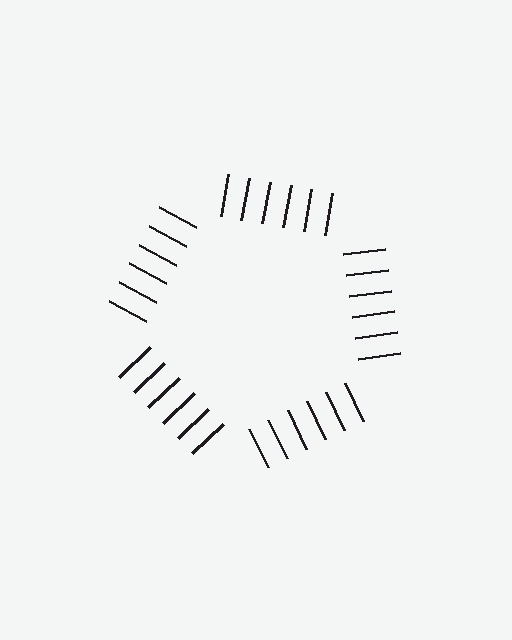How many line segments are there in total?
30 — 6 along each of the 5 edges.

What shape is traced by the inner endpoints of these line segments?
An illusory pentagon — the line segments terminate on its edges but no continuous stroke is drawn.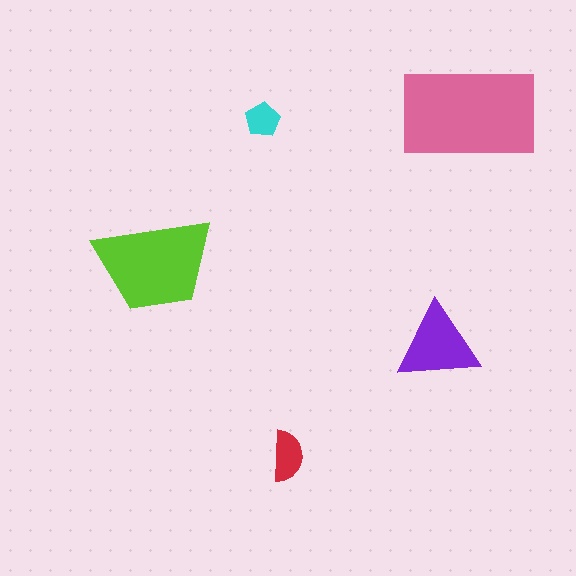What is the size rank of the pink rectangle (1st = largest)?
1st.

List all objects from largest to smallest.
The pink rectangle, the lime trapezoid, the purple triangle, the red semicircle, the cyan pentagon.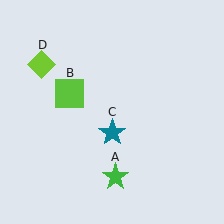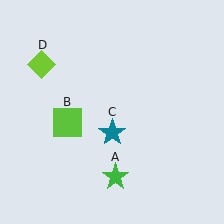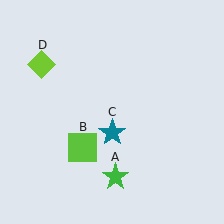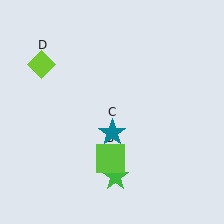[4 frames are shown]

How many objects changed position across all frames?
1 object changed position: lime square (object B).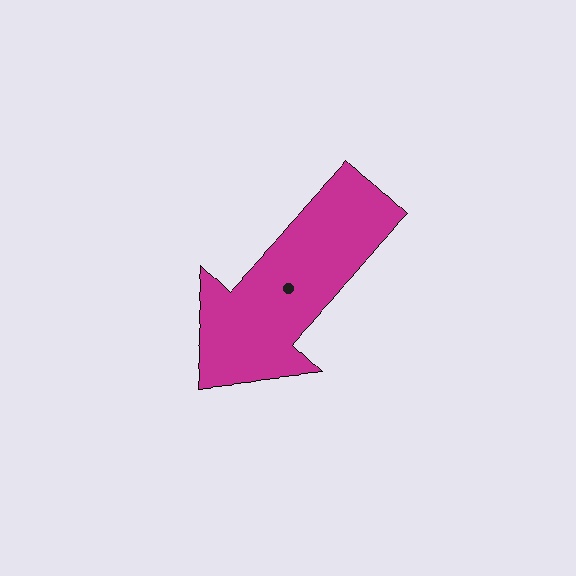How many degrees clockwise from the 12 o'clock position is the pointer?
Approximately 224 degrees.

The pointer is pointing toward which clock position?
Roughly 7 o'clock.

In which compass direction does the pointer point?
Southwest.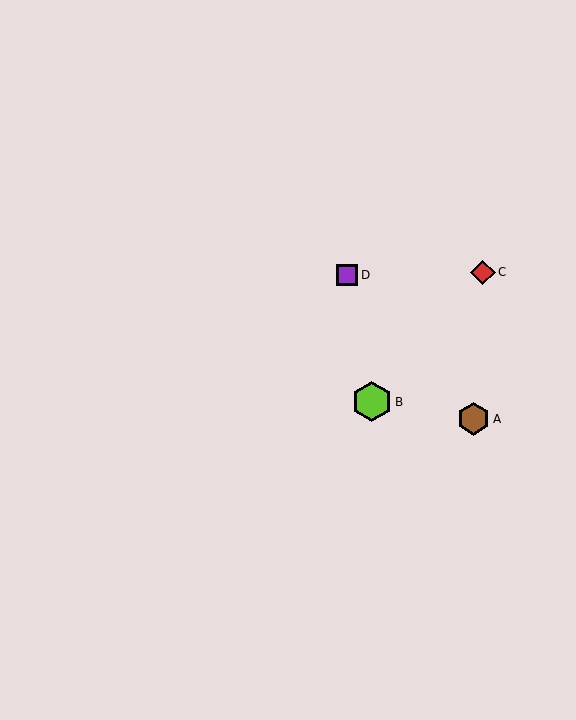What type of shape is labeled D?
Shape D is a purple square.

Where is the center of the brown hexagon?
The center of the brown hexagon is at (473, 419).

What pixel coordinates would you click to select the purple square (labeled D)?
Click at (347, 275) to select the purple square D.